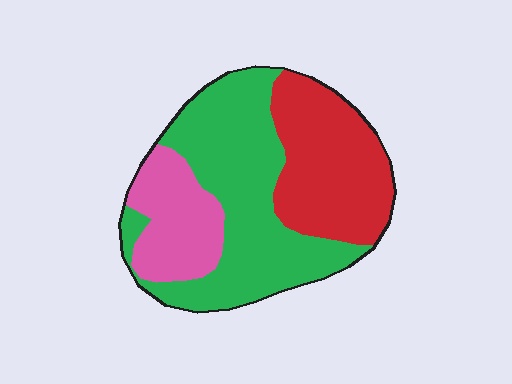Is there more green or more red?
Green.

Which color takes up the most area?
Green, at roughly 50%.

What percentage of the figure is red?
Red covers about 30% of the figure.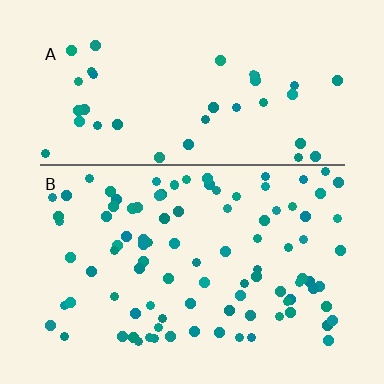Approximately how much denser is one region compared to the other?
Approximately 2.4× — region B over region A.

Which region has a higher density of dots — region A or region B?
B (the bottom).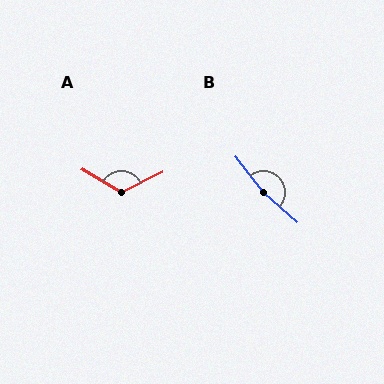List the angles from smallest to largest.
A (123°), B (170°).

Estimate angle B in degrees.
Approximately 170 degrees.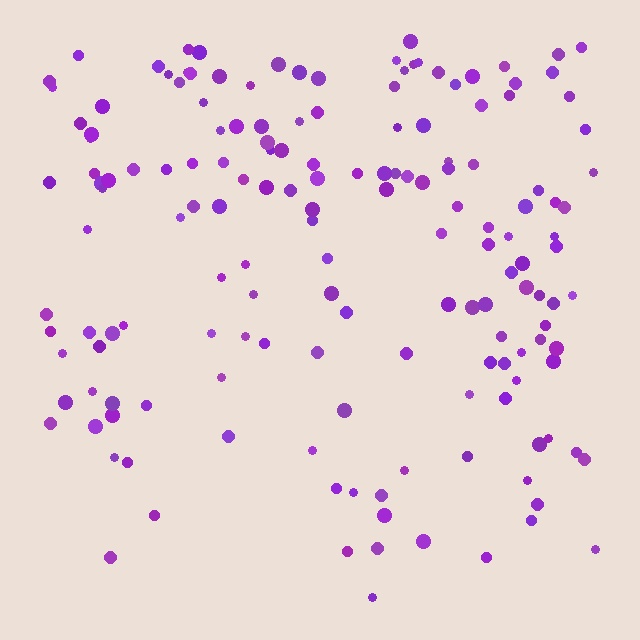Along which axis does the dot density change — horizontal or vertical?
Vertical.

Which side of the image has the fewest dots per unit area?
The bottom.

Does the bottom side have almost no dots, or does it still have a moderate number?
Still a moderate number, just noticeably fewer than the top.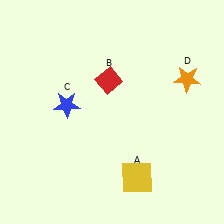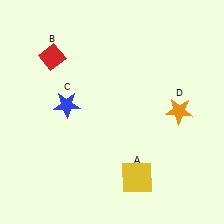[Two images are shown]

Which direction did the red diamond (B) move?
The red diamond (B) moved left.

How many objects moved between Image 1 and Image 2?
2 objects moved between the two images.